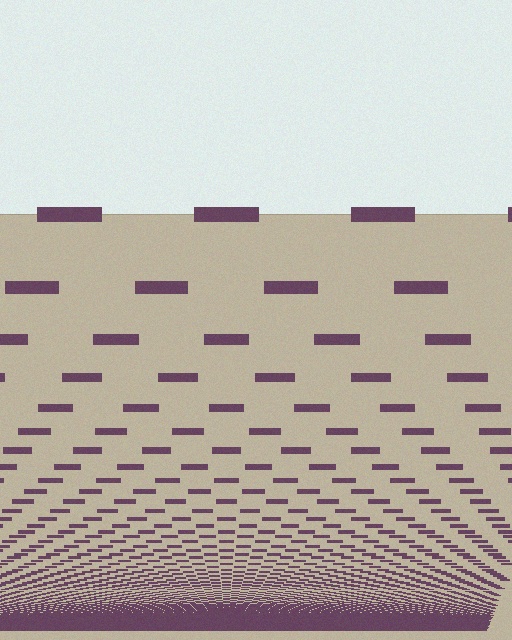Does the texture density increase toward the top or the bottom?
Density increases toward the bottom.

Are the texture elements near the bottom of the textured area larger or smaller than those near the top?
Smaller. The gradient is inverted — elements near the bottom are smaller and denser.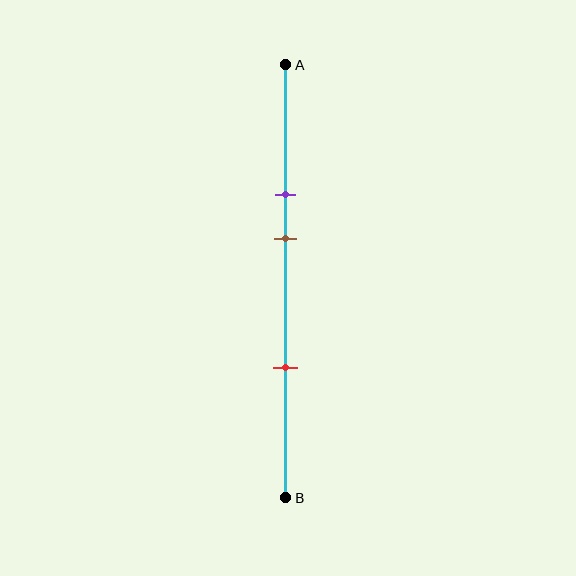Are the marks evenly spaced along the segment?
No, the marks are not evenly spaced.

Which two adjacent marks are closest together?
The purple and brown marks are the closest adjacent pair.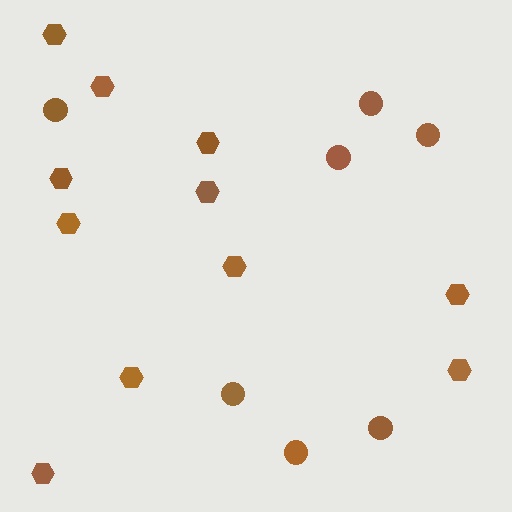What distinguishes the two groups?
There are 2 groups: one group of circles (7) and one group of hexagons (11).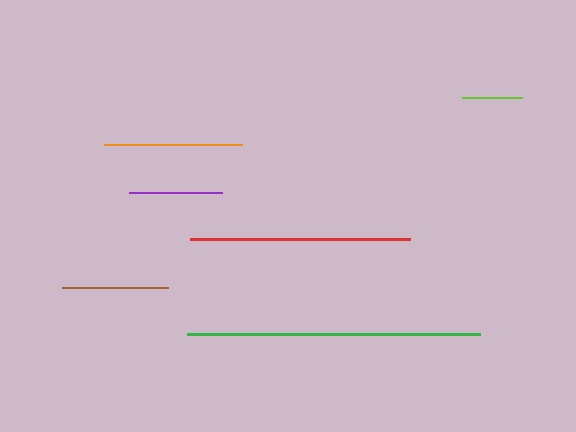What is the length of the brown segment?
The brown segment is approximately 105 pixels long.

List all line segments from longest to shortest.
From longest to shortest: green, red, orange, brown, purple, lime.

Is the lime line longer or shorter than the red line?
The red line is longer than the lime line.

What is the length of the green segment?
The green segment is approximately 293 pixels long.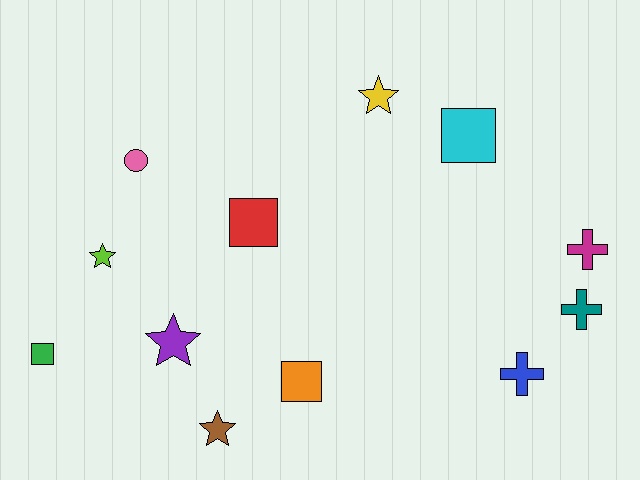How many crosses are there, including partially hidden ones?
There are 3 crosses.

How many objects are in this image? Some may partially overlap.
There are 12 objects.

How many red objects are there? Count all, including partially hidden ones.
There is 1 red object.